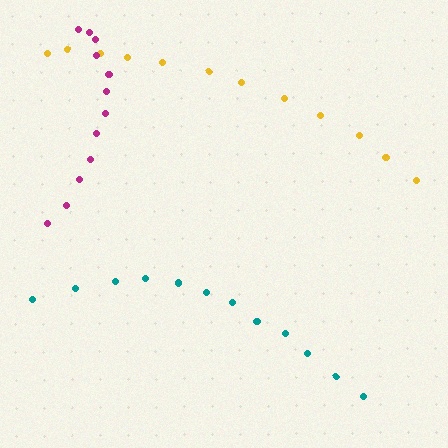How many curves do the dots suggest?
There are 3 distinct paths.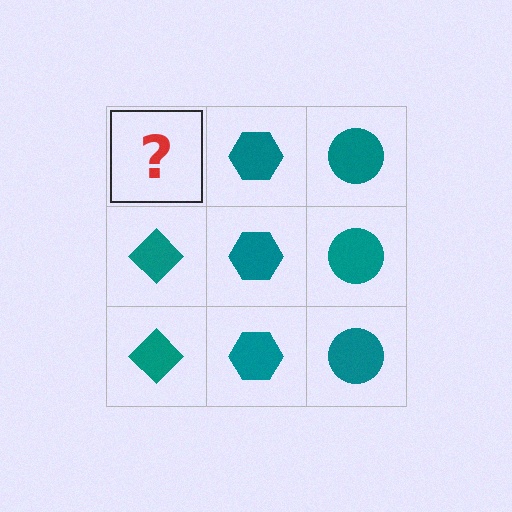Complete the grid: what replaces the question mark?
The question mark should be replaced with a teal diamond.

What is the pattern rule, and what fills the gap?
The rule is that each column has a consistent shape. The gap should be filled with a teal diamond.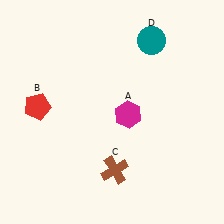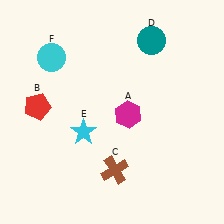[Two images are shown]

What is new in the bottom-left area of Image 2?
A cyan star (E) was added in the bottom-left area of Image 2.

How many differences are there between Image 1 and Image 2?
There are 2 differences between the two images.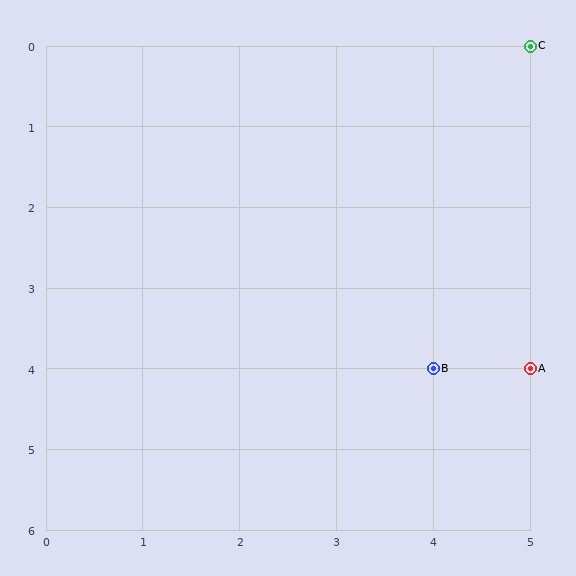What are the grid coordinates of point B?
Point B is at grid coordinates (4, 4).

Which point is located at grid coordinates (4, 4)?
Point B is at (4, 4).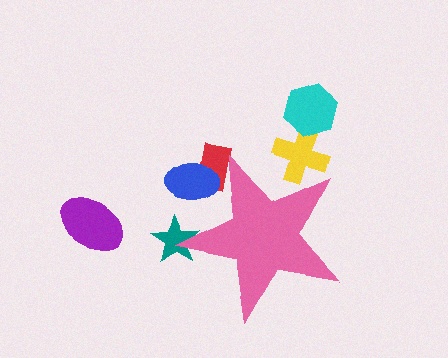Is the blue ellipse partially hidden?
Yes, the blue ellipse is partially hidden behind the pink star.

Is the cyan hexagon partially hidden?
No, the cyan hexagon is fully visible.